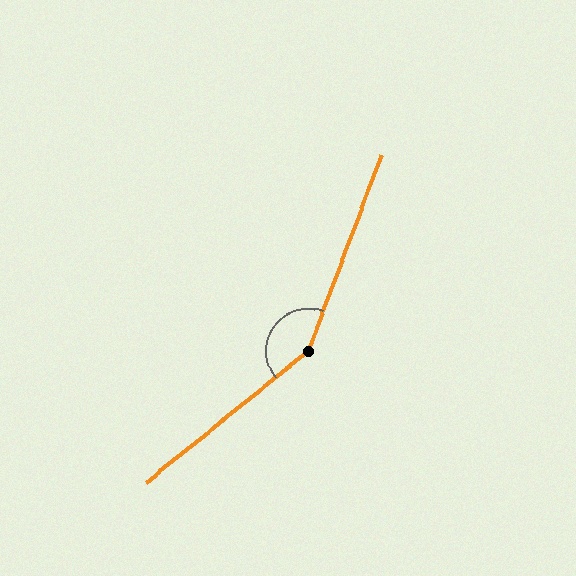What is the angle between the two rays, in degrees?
Approximately 150 degrees.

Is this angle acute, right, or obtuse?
It is obtuse.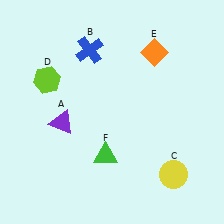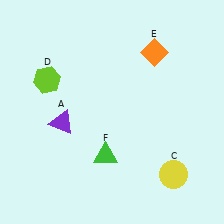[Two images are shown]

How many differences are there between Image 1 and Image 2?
There is 1 difference between the two images.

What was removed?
The blue cross (B) was removed in Image 2.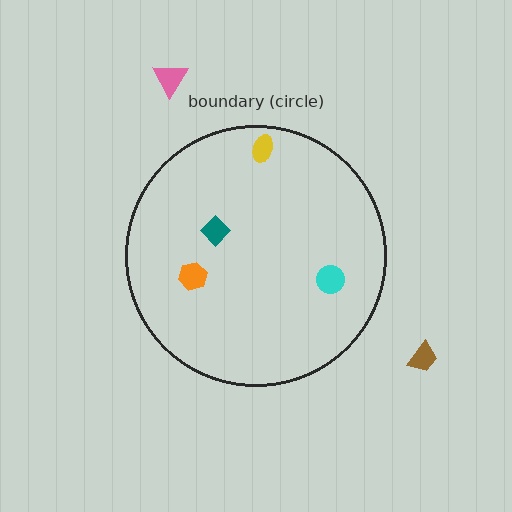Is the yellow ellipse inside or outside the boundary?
Inside.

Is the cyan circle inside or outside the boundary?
Inside.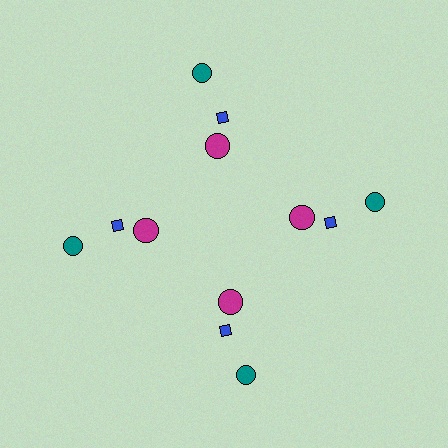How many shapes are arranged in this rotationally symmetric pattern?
There are 12 shapes, arranged in 4 groups of 3.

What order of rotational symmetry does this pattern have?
This pattern has 4-fold rotational symmetry.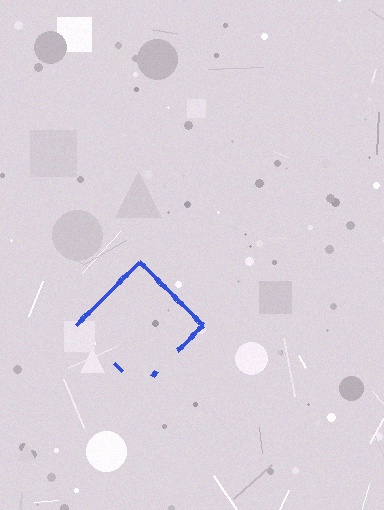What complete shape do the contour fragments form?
The contour fragments form a diamond.